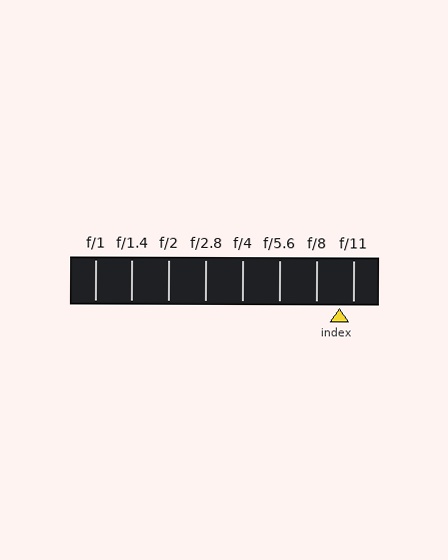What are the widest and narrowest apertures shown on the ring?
The widest aperture shown is f/1 and the narrowest is f/11.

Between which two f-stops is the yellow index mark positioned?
The index mark is between f/8 and f/11.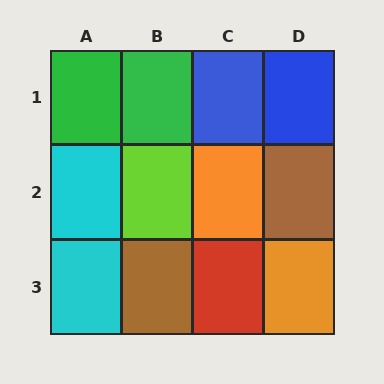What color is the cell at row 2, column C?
Orange.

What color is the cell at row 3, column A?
Cyan.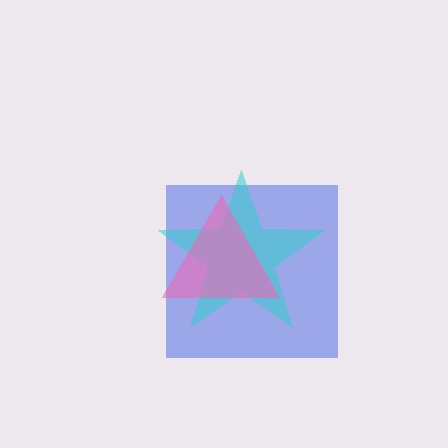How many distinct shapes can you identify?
There are 3 distinct shapes: a blue square, a cyan star, a pink triangle.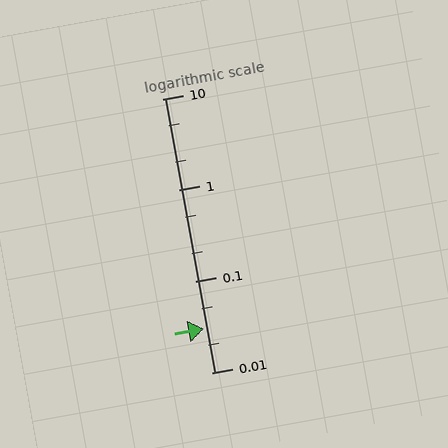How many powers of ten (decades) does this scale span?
The scale spans 3 decades, from 0.01 to 10.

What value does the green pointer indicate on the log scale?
The pointer indicates approximately 0.03.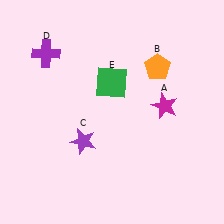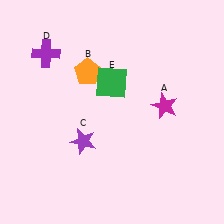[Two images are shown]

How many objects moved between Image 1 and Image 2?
1 object moved between the two images.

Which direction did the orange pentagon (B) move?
The orange pentagon (B) moved left.